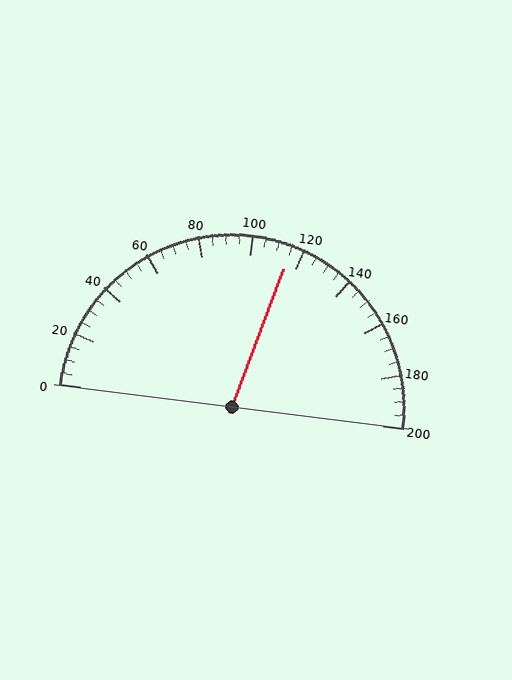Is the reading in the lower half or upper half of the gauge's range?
The reading is in the upper half of the range (0 to 200).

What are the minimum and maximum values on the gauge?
The gauge ranges from 0 to 200.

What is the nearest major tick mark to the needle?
The nearest major tick mark is 120.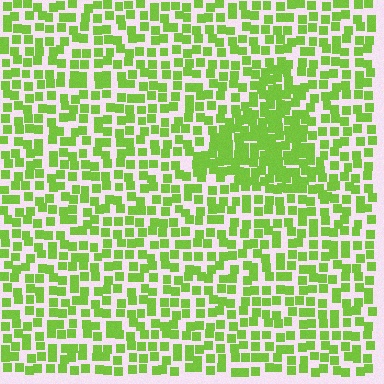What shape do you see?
I see a triangle.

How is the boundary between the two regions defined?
The boundary is defined by a change in element density (approximately 1.9x ratio). All elements are the same color, size, and shape.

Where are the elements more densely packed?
The elements are more densely packed inside the triangle boundary.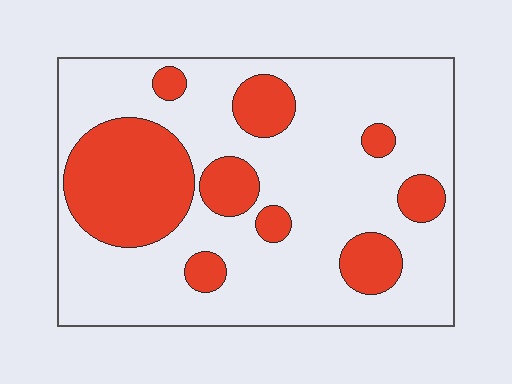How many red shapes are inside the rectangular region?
9.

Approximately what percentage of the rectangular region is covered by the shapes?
Approximately 25%.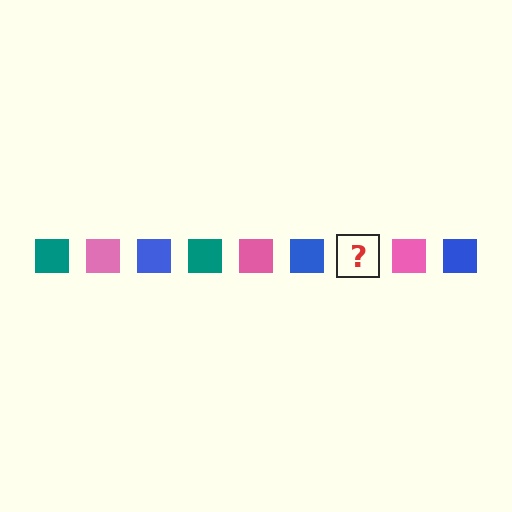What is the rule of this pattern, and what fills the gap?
The rule is that the pattern cycles through teal, pink, blue squares. The gap should be filled with a teal square.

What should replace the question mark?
The question mark should be replaced with a teal square.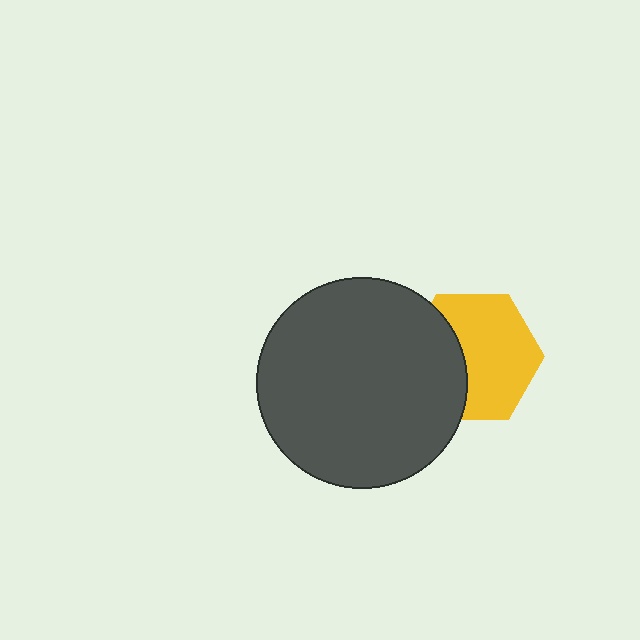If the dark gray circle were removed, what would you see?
You would see the complete yellow hexagon.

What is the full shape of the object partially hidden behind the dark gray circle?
The partially hidden object is a yellow hexagon.